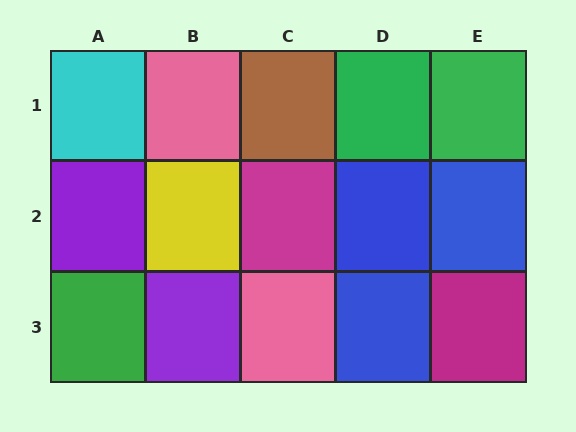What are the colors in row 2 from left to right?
Purple, yellow, magenta, blue, blue.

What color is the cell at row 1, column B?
Pink.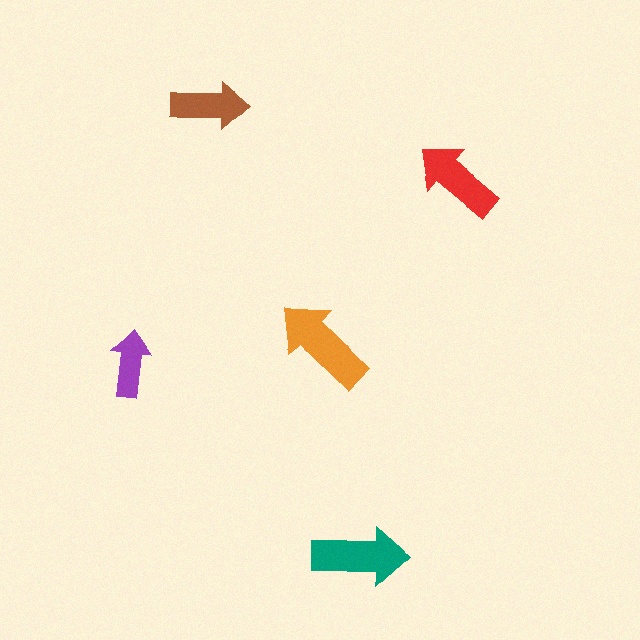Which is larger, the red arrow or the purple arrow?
The red one.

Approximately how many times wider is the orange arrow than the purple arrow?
About 1.5 times wider.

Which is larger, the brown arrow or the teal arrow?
The teal one.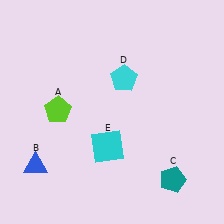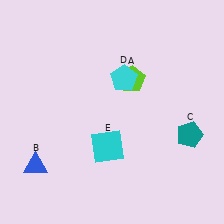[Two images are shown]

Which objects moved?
The objects that moved are: the lime pentagon (A), the teal pentagon (C).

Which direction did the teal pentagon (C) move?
The teal pentagon (C) moved up.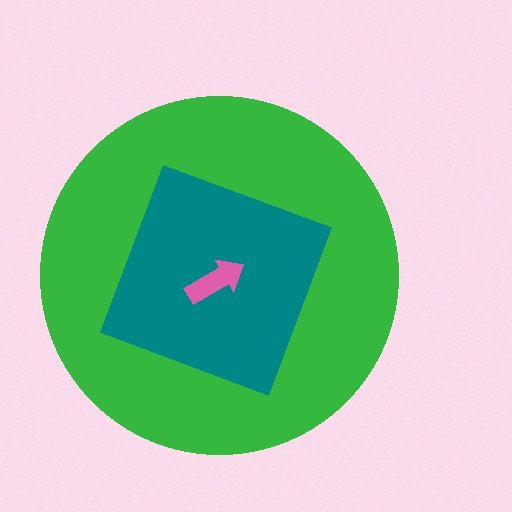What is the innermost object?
The pink arrow.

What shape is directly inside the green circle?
The teal diamond.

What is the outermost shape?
The green circle.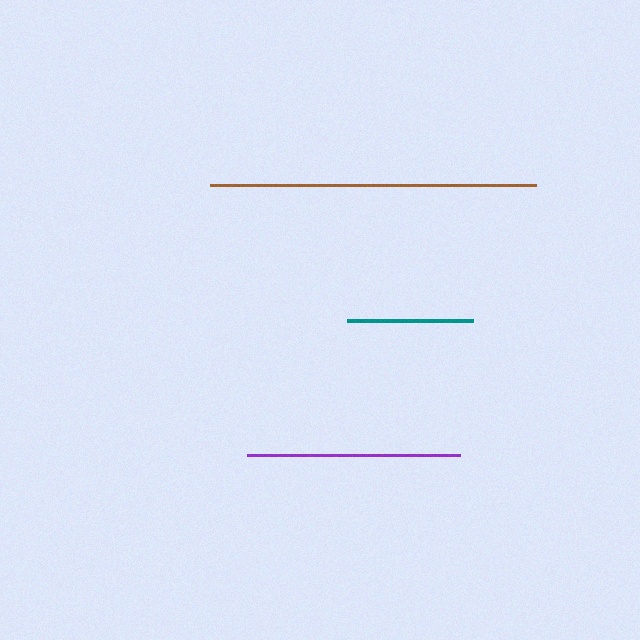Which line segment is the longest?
The brown line is the longest at approximately 326 pixels.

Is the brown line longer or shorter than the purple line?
The brown line is longer than the purple line.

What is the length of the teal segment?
The teal segment is approximately 126 pixels long.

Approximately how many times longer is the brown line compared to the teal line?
The brown line is approximately 2.6 times the length of the teal line.